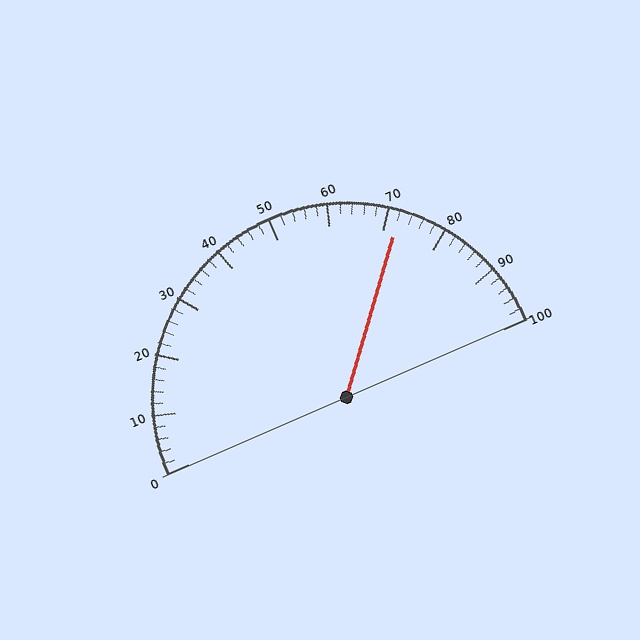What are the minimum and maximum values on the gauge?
The gauge ranges from 0 to 100.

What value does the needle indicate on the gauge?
The needle indicates approximately 72.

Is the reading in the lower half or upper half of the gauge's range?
The reading is in the upper half of the range (0 to 100).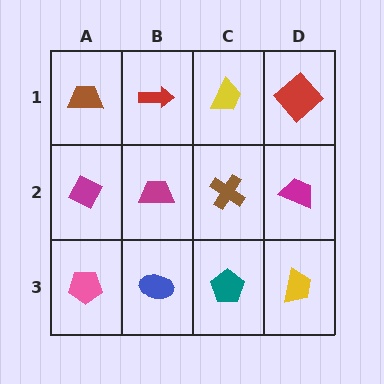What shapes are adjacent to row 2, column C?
A yellow trapezoid (row 1, column C), a teal pentagon (row 3, column C), a magenta trapezoid (row 2, column B), a magenta trapezoid (row 2, column D).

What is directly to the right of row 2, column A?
A magenta trapezoid.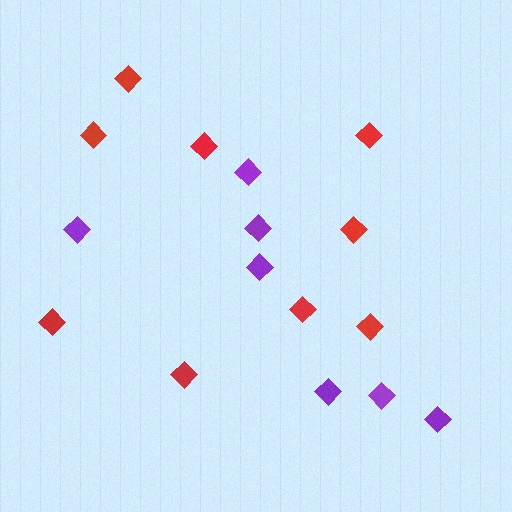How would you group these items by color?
There are 2 groups: one group of red diamonds (9) and one group of purple diamonds (7).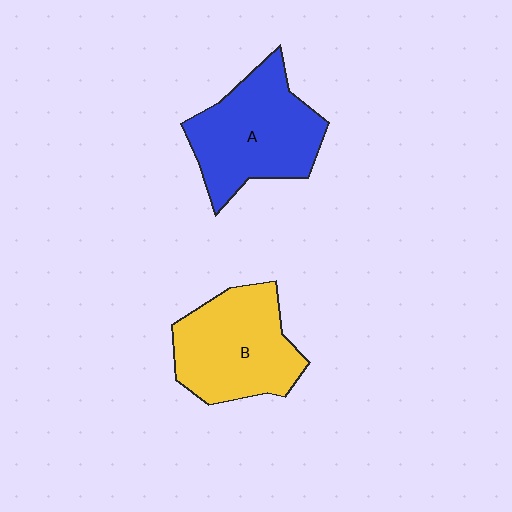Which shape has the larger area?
Shape A (blue).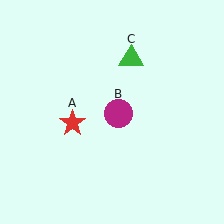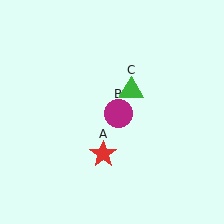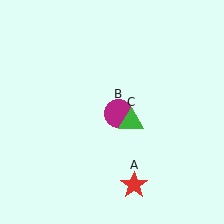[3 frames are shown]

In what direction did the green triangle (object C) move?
The green triangle (object C) moved down.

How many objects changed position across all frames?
2 objects changed position: red star (object A), green triangle (object C).